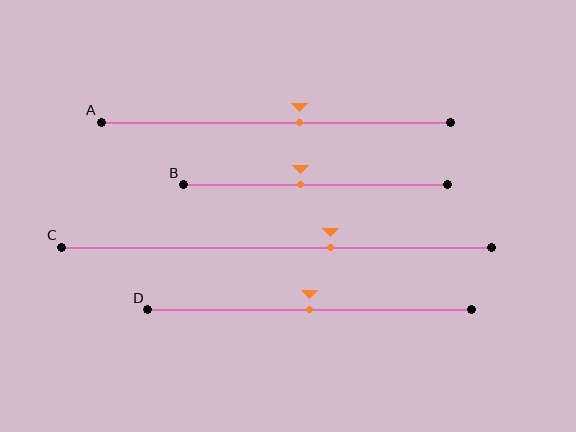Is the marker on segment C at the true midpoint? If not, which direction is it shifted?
No, the marker on segment C is shifted to the right by about 13% of the segment length.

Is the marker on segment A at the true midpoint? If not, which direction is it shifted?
No, the marker on segment A is shifted to the right by about 7% of the segment length.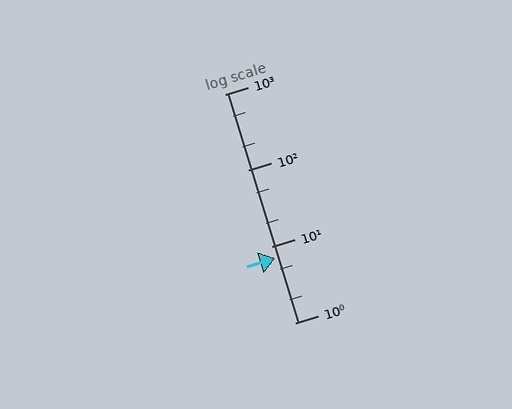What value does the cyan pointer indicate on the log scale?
The pointer indicates approximately 7.1.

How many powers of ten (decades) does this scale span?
The scale spans 3 decades, from 1 to 1000.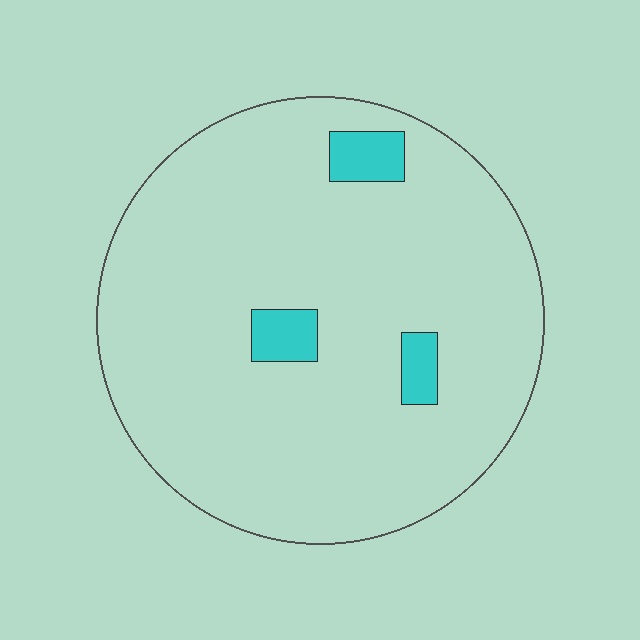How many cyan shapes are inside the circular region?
3.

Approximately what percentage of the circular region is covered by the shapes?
Approximately 5%.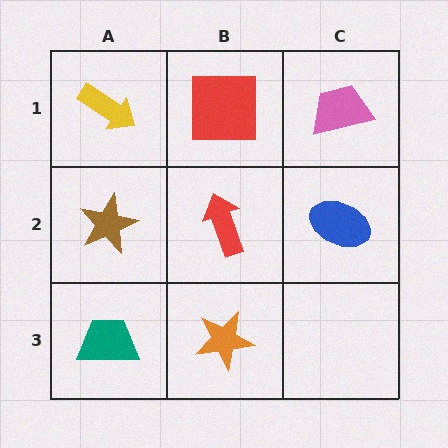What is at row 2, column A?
A brown star.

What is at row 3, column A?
A teal trapezoid.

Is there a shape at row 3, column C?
No, that cell is empty.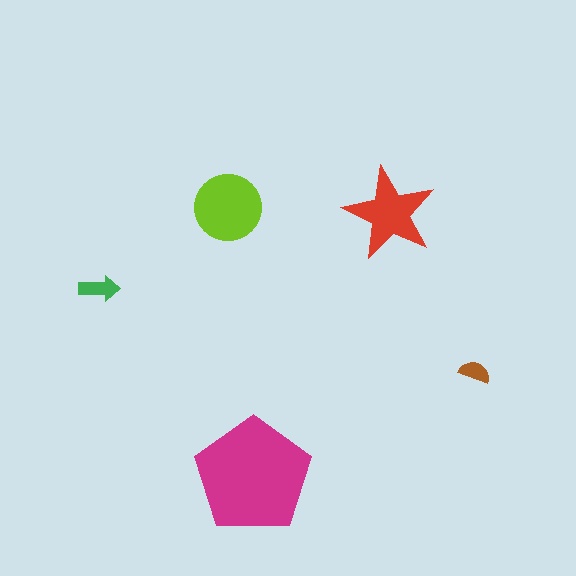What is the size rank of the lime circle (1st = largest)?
2nd.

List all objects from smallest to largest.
The brown semicircle, the green arrow, the red star, the lime circle, the magenta pentagon.